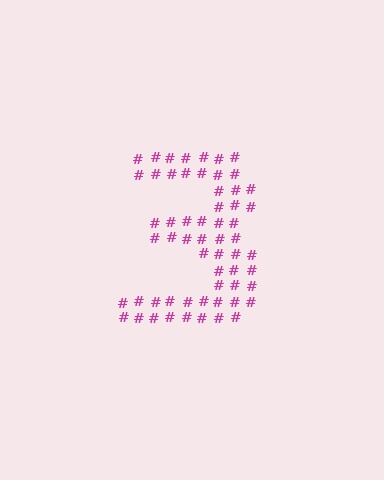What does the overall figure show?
The overall figure shows the digit 3.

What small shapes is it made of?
It is made of small hash symbols.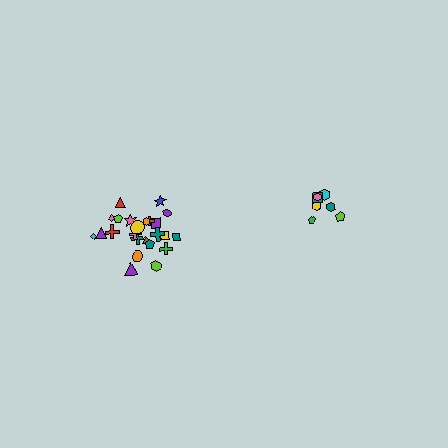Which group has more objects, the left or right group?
The left group.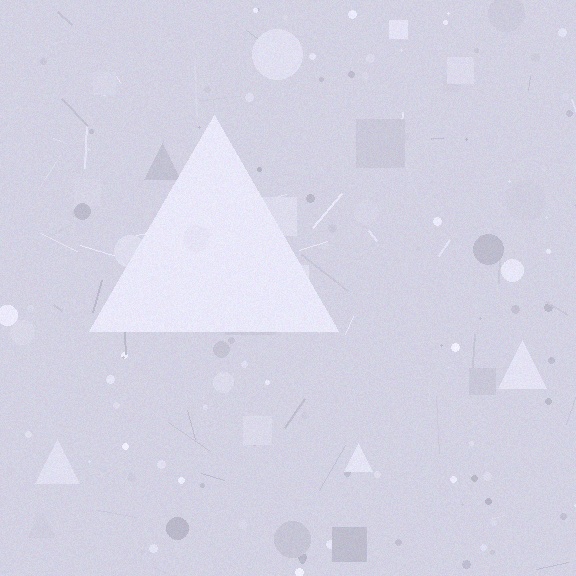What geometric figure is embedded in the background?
A triangle is embedded in the background.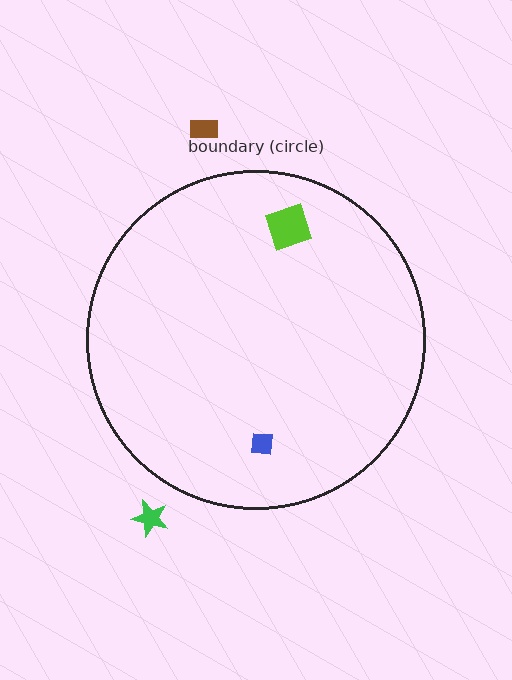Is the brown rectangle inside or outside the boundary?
Outside.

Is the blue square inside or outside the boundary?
Inside.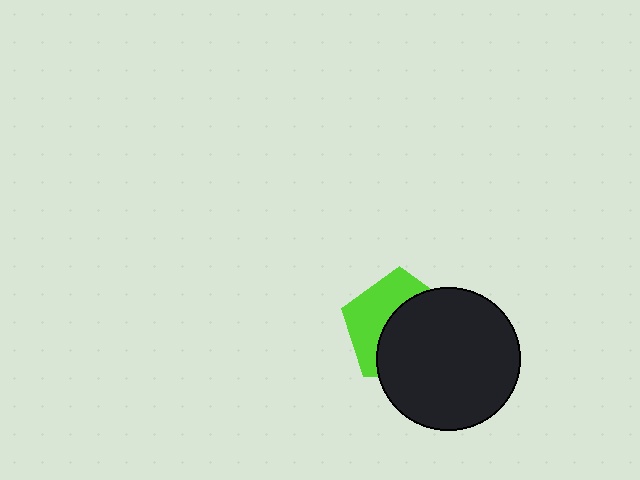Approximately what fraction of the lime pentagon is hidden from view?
Roughly 58% of the lime pentagon is hidden behind the black circle.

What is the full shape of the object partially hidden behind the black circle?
The partially hidden object is a lime pentagon.